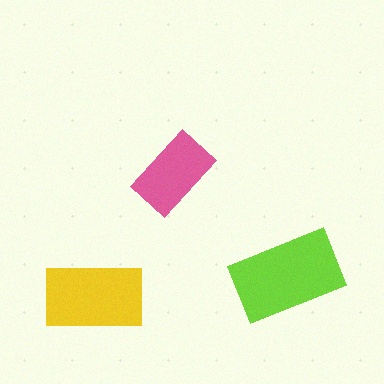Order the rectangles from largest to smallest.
the lime one, the yellow one, the pink one.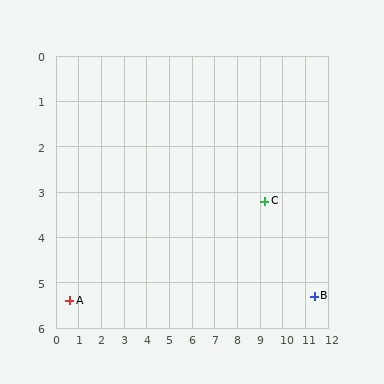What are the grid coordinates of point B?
Point B is at approximately (11.4, 5.3).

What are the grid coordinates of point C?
Point C is at approximately (9.2, 3.2).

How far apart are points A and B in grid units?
Points A and B are about 10.8 grid units apart.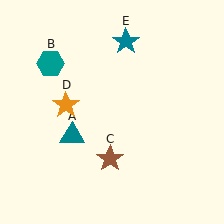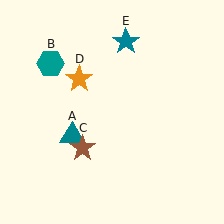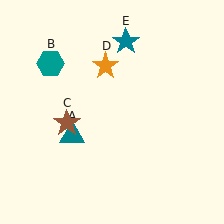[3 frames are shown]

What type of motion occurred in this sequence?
The brown star (object C), orange star (object D) rotated clockwise around the center of the scene.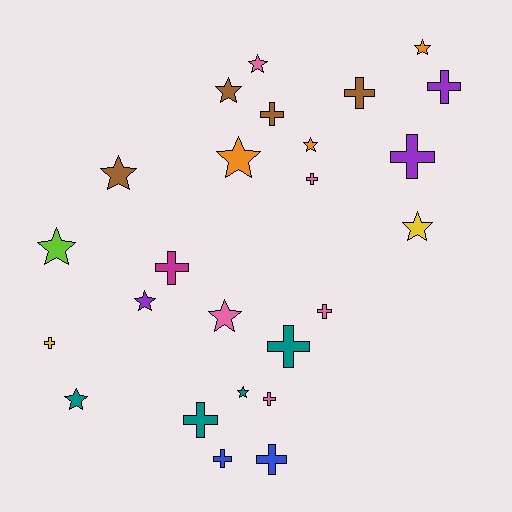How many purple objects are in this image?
There are 3 purple objects.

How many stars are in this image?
There are 12 stars.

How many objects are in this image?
There are 25 objects.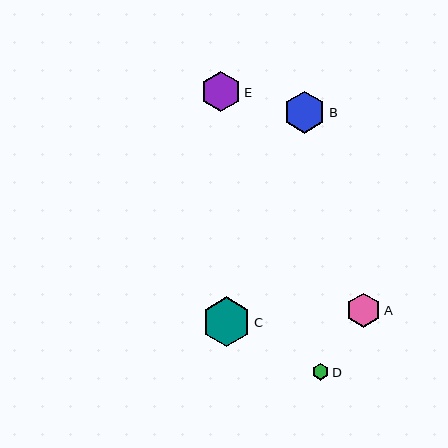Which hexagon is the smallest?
Hexagon D is the smallest with a size of approximately 17 pixels.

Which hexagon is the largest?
Hexagon C is the largest with a size of approximately 49 pixels.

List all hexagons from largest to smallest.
From largest to smallest: C, B, E, A, D.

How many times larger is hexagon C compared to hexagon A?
Hexagon C is approximately 1.5 times the size of hexagon A.